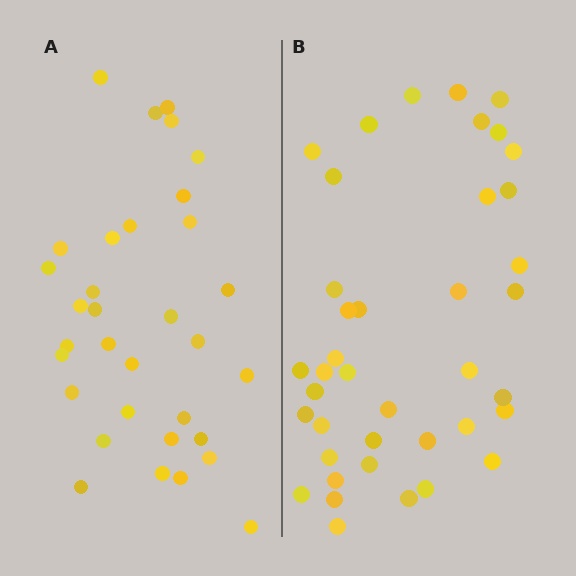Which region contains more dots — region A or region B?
Region B (the right region) has more dots.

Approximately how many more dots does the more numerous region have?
Region B has roughly 8 or so more dots than region A.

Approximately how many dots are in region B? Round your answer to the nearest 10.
About 40 dots.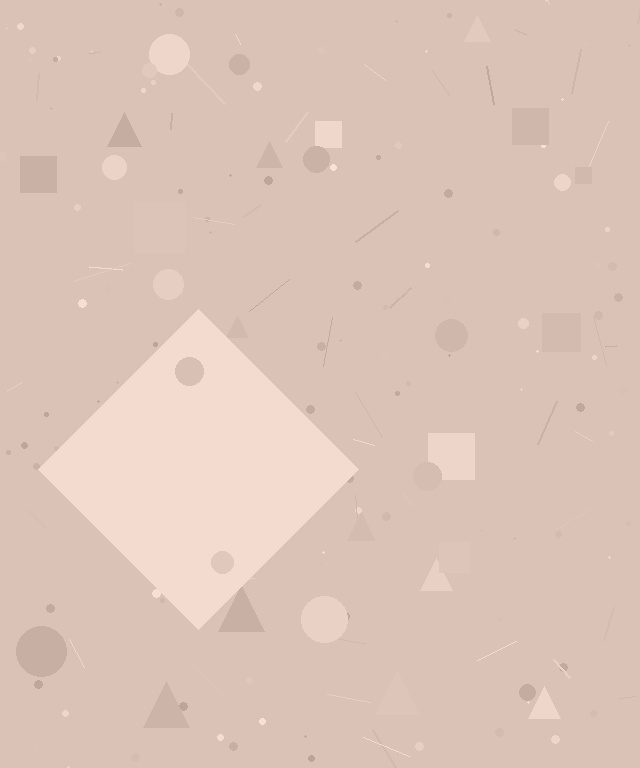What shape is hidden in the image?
A diamond is hidden in the image.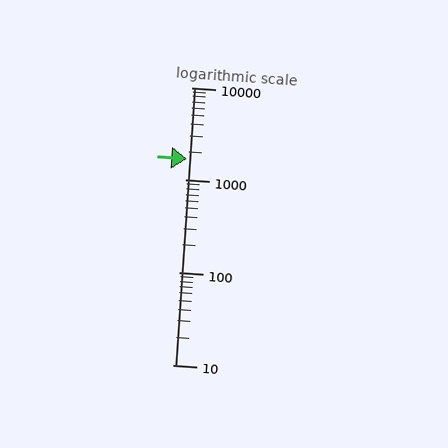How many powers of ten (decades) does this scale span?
The scale spans 3 decades, from 10 to 10000.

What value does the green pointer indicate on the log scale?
The pointer indicates approximately 1700.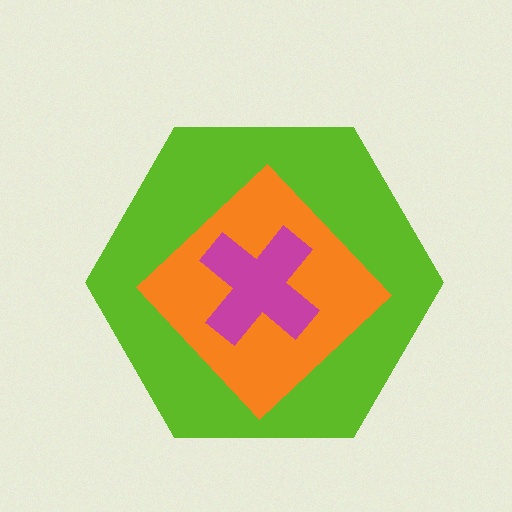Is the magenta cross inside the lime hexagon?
Yes.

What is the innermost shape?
The magenta cross.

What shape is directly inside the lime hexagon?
The orange diamond.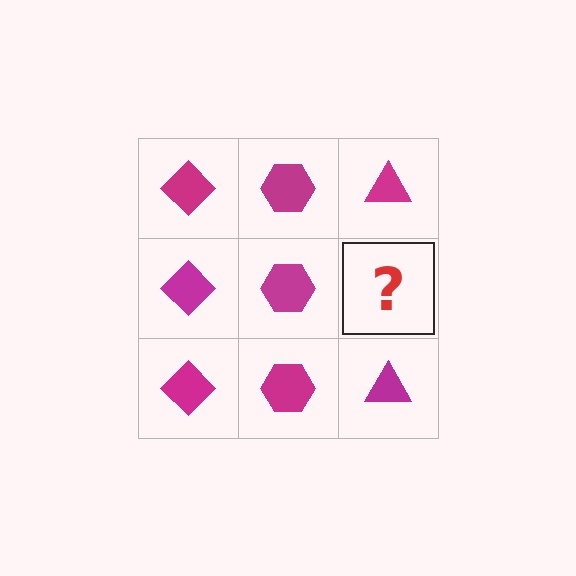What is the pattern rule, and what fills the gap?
The rule is that each column has a consistent shape. The gap should be filled with a magenta triangle.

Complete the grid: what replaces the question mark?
The question mark should be replaced with a magenta triangle.